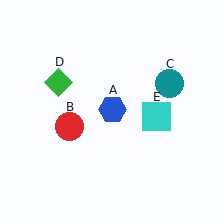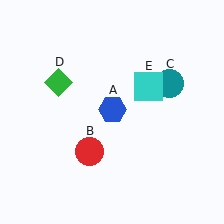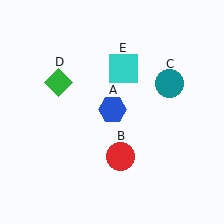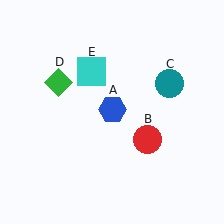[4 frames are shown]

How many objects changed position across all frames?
2 objects changed position: red circle (object B), cyan square (object E).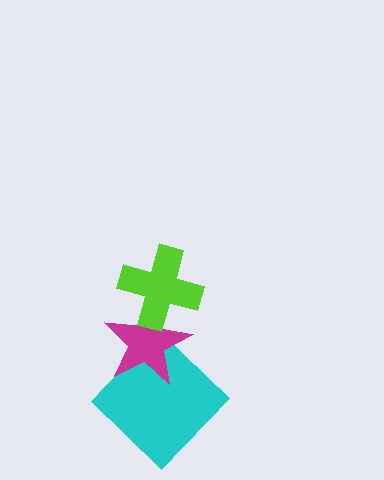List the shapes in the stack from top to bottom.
From top to bottom: the lime cross, the magenta star, the cyan diamond.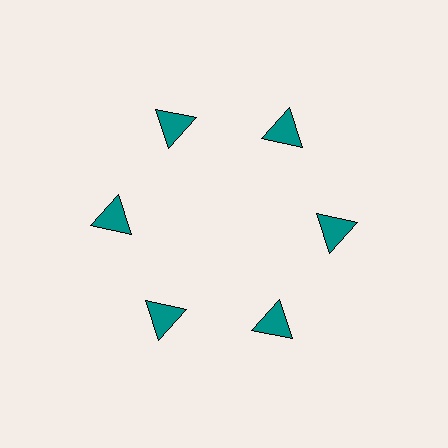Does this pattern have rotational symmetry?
Yes, this pattern has 6-fold rotational symmetry. It looks the same after rotating 60 degrees around the center.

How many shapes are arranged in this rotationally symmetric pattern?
There are 6 shapes, arranged in 6 groups of 1.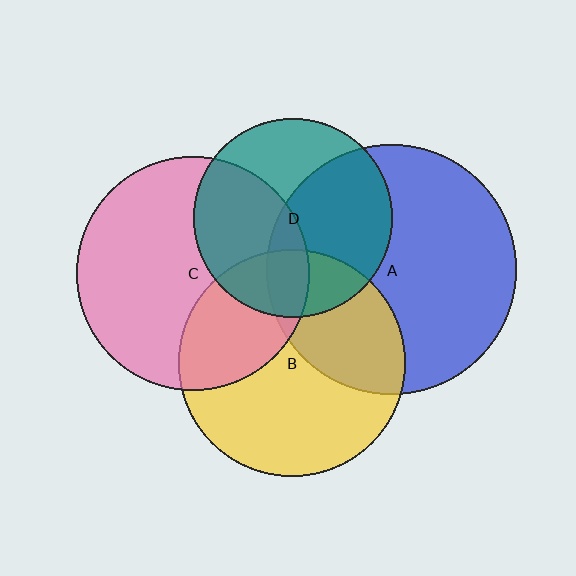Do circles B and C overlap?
Yes.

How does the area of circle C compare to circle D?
Approximately 1.4 times.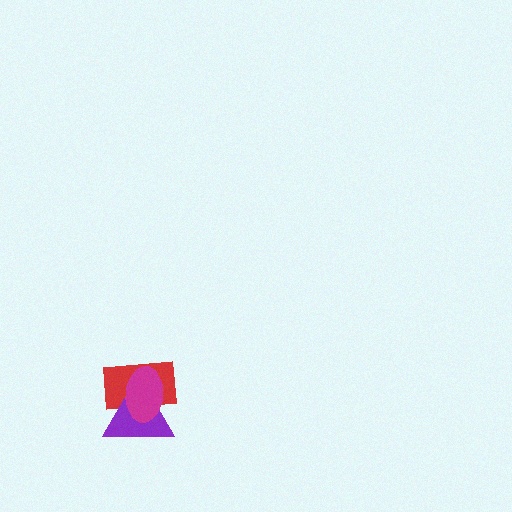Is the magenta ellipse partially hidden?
No, no other shape covers it.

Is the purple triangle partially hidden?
Yes, it is partially covered by another shape.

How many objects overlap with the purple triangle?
2 objects overlap with the purple triangle.